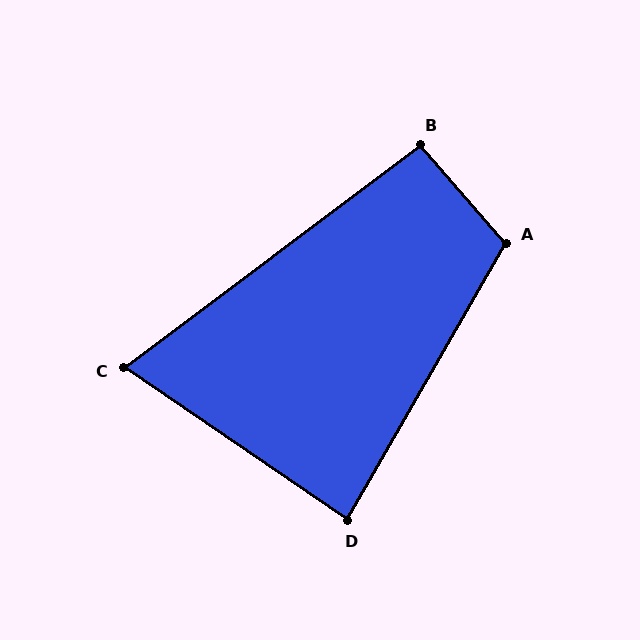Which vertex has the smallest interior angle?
C, at approximately 71 degrees.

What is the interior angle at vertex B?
Approximately 94 degrees (approximately right).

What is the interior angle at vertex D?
Approximately 86 degrees (approximately right).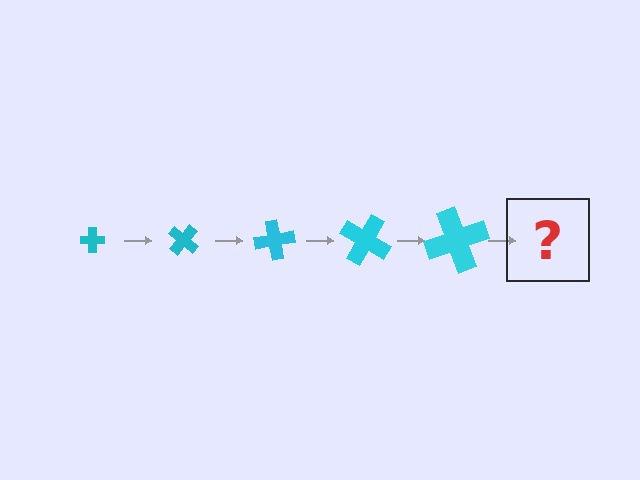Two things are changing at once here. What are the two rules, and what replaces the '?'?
The two rules are that the cross grows larger each step and it rotates 40 degrees each step. The '?' should be a cross, larger than the previous one and rotated 200 degrees from the start.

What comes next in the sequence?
The next element should be a cross, larger than the previous one and rotated 200 degrees from the start.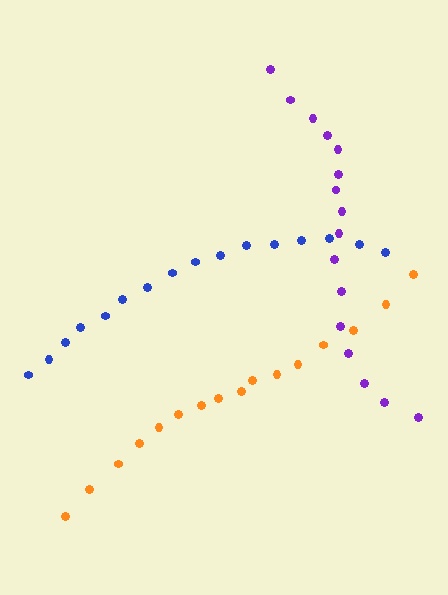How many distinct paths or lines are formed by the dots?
There are 3 distinct paths.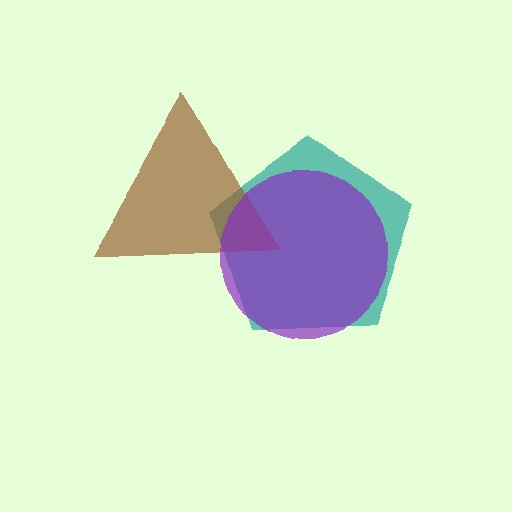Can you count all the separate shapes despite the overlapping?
Yes, there are 3 separate shapes.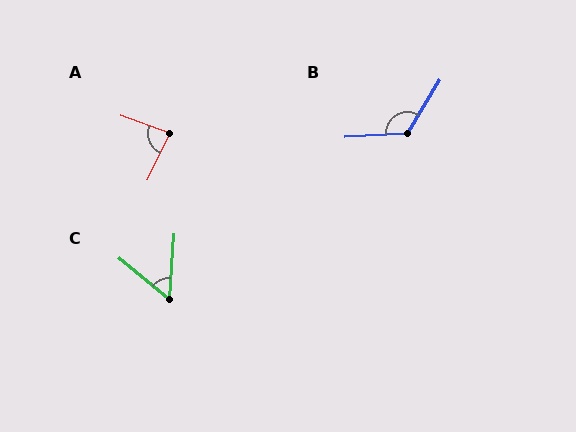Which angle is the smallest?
C, at approximately 55 degrees.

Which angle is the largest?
B, at approximately 124 degrees.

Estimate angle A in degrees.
Approximately 83 degrees.